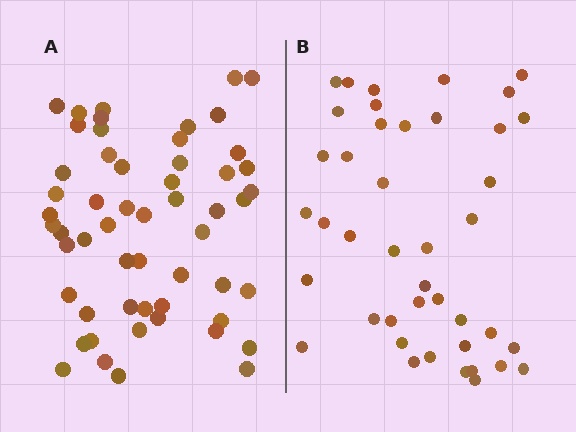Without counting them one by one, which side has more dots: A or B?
Region A (the left region) has more dots.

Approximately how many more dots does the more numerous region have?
Region A has approximately 15 more dots than region B.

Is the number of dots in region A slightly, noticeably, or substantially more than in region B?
Region A has noticeably more, but not dramatically so. The ratio is roughly 1.3 to 1.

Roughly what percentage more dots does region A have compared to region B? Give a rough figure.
About 30% more.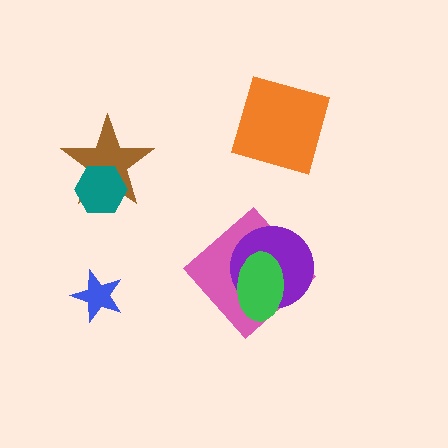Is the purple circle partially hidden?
Yes, it is partially covered by another shape.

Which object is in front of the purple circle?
The green ellipse is in front of the purple circle.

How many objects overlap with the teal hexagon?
1 object overlaps with the teal hexagon.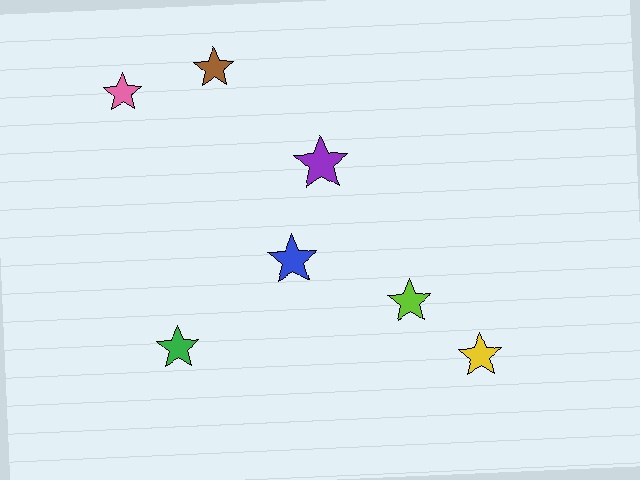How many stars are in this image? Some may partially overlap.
There are 7 stars.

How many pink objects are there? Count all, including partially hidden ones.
There is 1 pink object.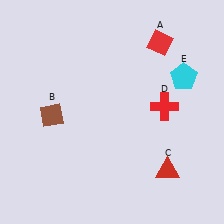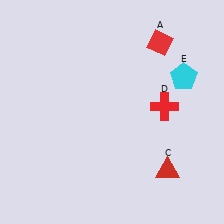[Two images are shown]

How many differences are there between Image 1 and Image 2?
There is 1 difference between the two images.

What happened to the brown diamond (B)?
The brown diamond (B) was removed in Image 2. It was in the bottom-left area of Image 1.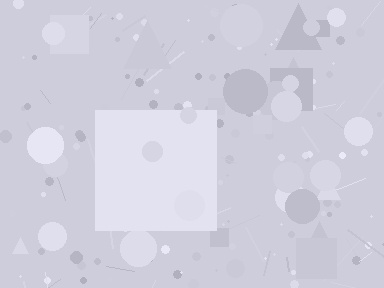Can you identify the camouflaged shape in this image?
The camouflaged shape is a square.